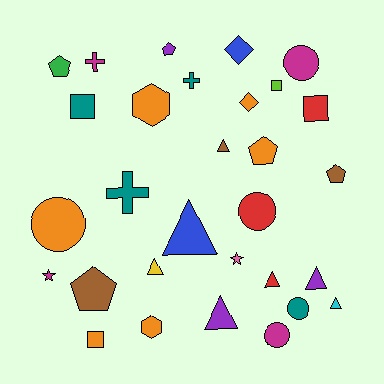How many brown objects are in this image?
There are 3 brown objects.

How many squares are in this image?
There are 4 squares.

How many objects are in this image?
There are 30 objects.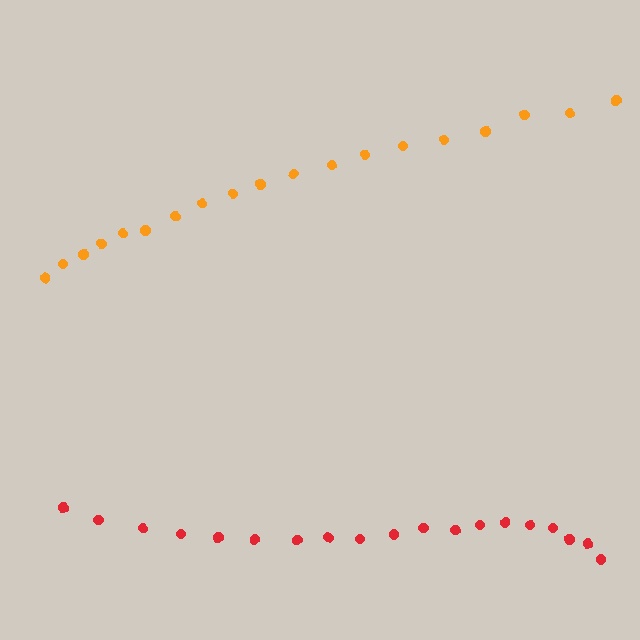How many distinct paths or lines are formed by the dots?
There are 2 distinct paths.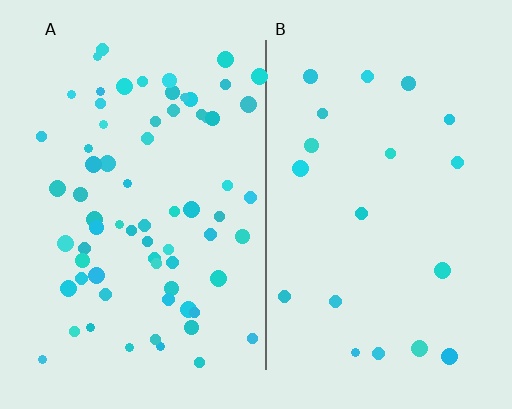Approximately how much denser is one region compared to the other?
Approximately 3.6× — region A over region B.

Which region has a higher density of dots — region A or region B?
A (the left).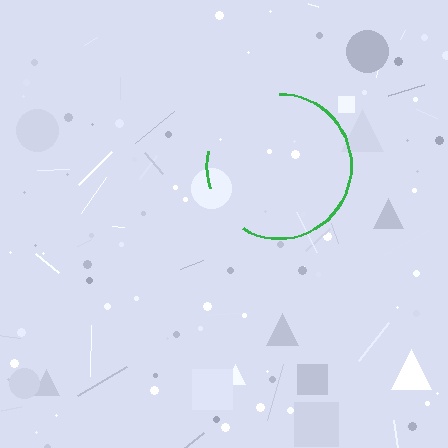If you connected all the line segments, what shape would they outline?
They would outline a circle.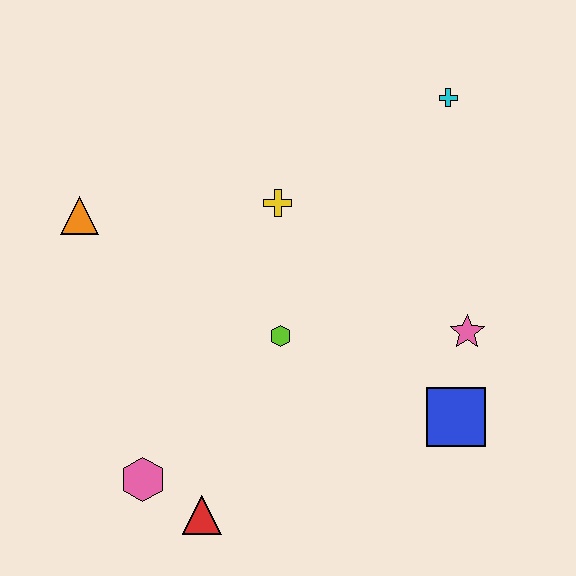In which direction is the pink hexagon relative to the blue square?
The pink hexagon is to the left of the blue square.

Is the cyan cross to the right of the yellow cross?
Yes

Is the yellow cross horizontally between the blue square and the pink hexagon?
Yes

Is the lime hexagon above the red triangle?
Yes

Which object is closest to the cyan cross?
The yellow cross is closest to the cyan cross.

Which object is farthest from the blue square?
The orange triangle is farthest from the blue square.